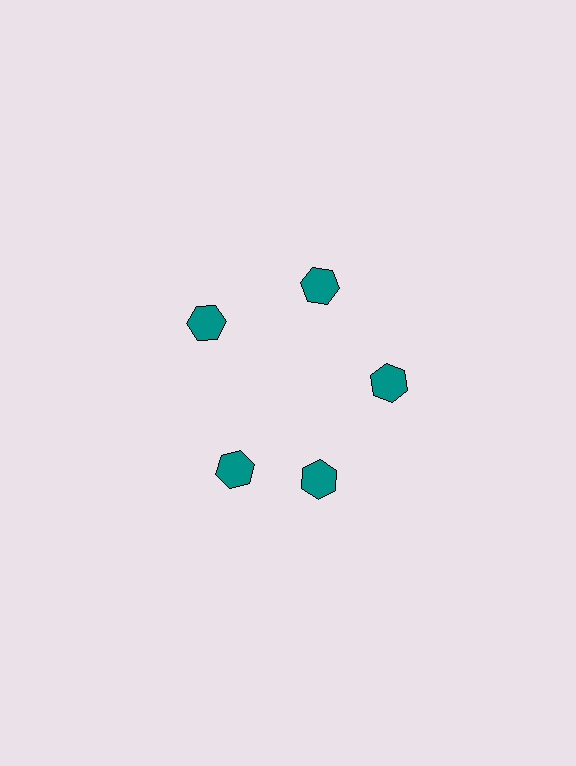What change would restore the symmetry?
The symmetry would be restored by rotating it back into even spacing with its neighbors so that all 5 hexagons sit at equal angles and equal distance from the center.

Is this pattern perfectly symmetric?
No. The 5 teal hexagons are arranged in a ring, but one element near the 8 o'clock position is rotated out of alignment along the ring, breaking the 5-fold rotational symmetry.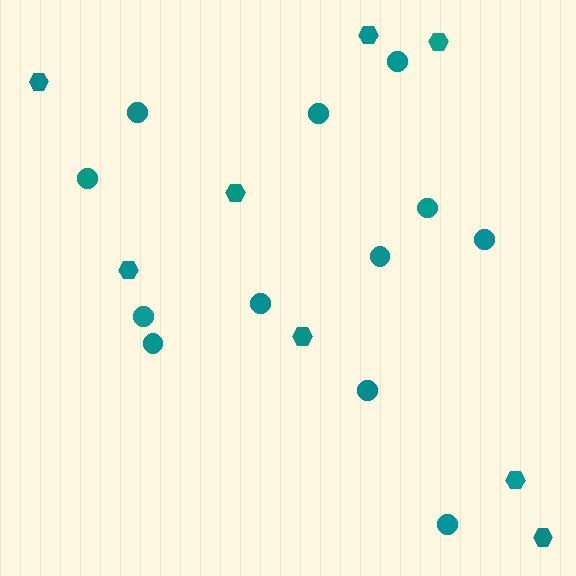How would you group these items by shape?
There are 2 groups: one group of circles (12) and one group of hexagons (8).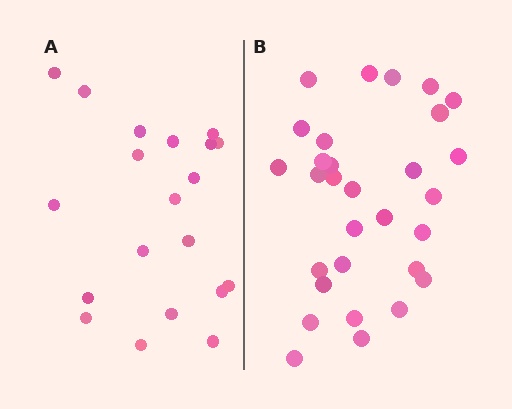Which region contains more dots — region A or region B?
Region B (the right region) has more dots.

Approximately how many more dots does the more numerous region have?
Region B has roughly 10 or so more dots than region A.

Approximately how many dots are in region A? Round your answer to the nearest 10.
About 20 dots.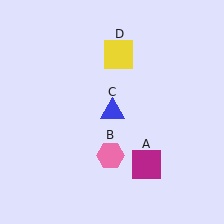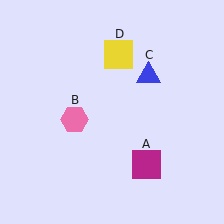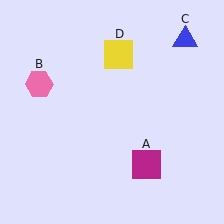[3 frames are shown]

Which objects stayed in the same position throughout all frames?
Magenta square (object A) and yellow square (object D) remained stationary.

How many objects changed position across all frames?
2 objects changed position: pink hexagon (object B), blue triangle (object C).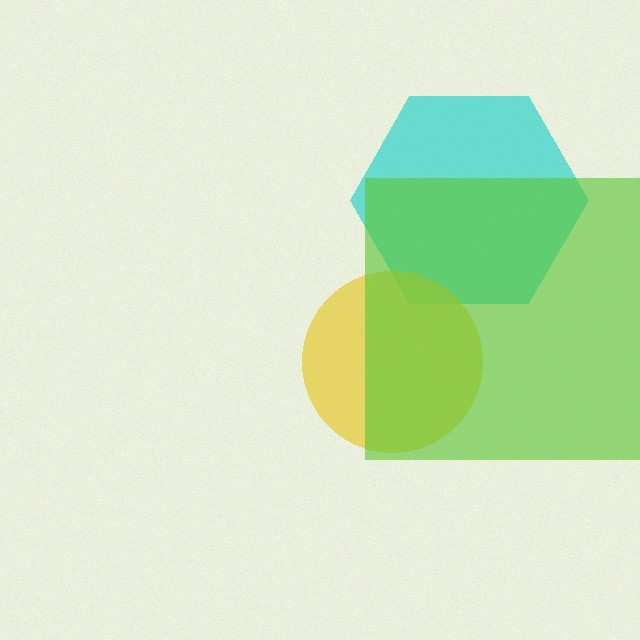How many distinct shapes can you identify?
There are 3 distinct shapes: a cyan hexagon, a yellow circle, a lime square.